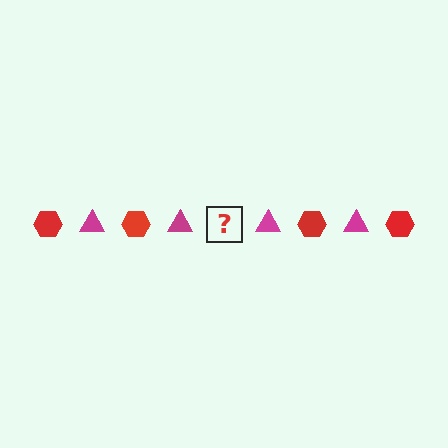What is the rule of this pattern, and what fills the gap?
The rule is that the pattern alternates between red hexagon and magenta triangle. The gap should be filled with a red hexagon.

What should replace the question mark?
The question mark should be replaced with a red hexagon.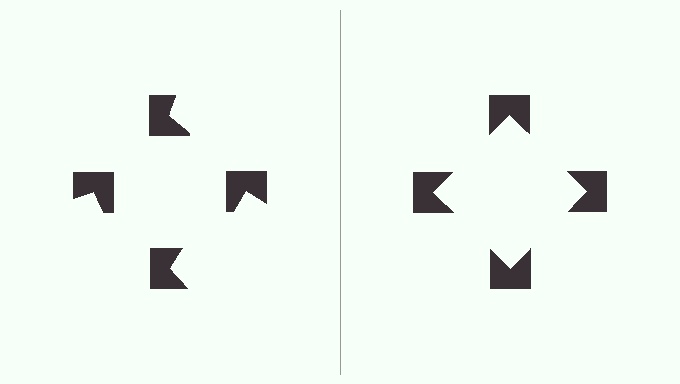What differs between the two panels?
The notched squares are positioned identically on both sides; only the wedge orientations differ. On the right they align to a square; on the left they are misaligned.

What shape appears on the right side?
An illusory square.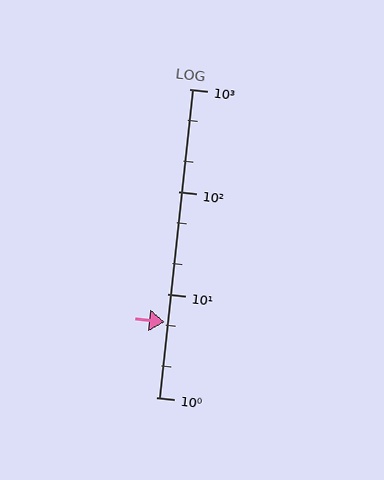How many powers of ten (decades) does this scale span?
The scale spans 3 decades, from 1 to 1000.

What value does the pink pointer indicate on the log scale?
The pointer indicates approximately 5.4.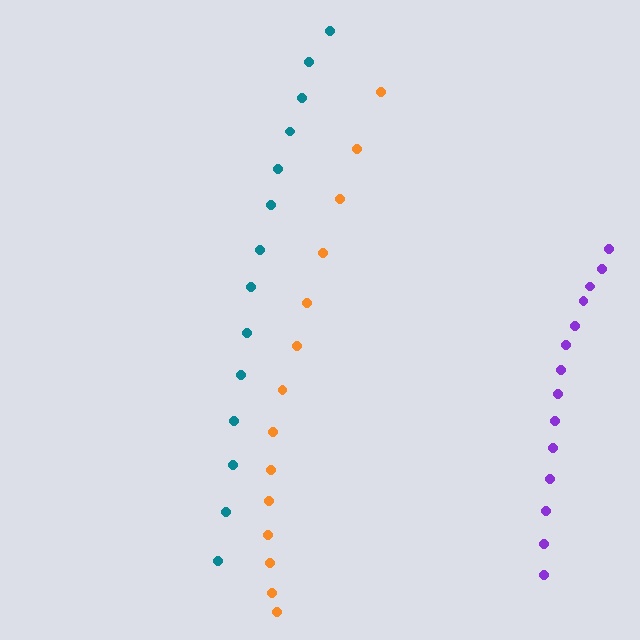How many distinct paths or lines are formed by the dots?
There are 3 distinct paths.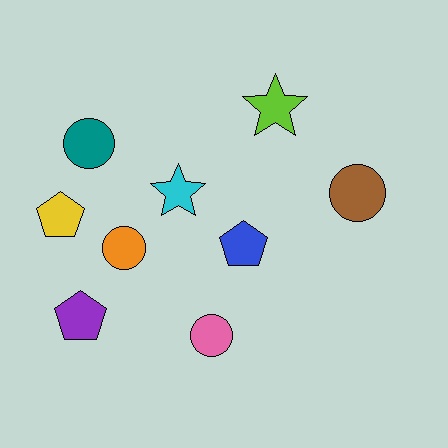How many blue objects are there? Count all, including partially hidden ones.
There is 1 blue object.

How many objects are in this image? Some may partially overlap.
There are 9 objects.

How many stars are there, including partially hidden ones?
There are 2 stars.